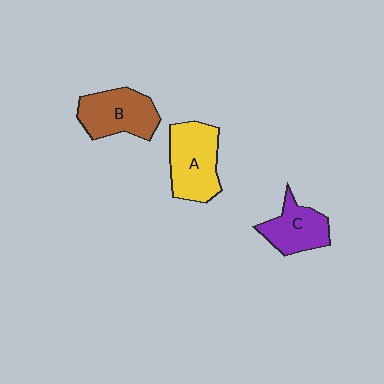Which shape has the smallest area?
Shape C (purple).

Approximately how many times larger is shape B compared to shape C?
Approximately 1.2 times.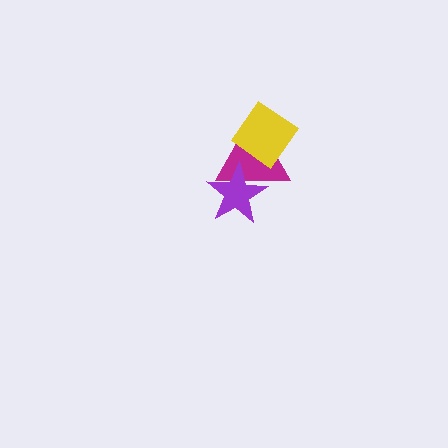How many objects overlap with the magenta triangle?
2 objects overlap with the magenta triangle.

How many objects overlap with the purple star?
1 object overlaps with the purple star.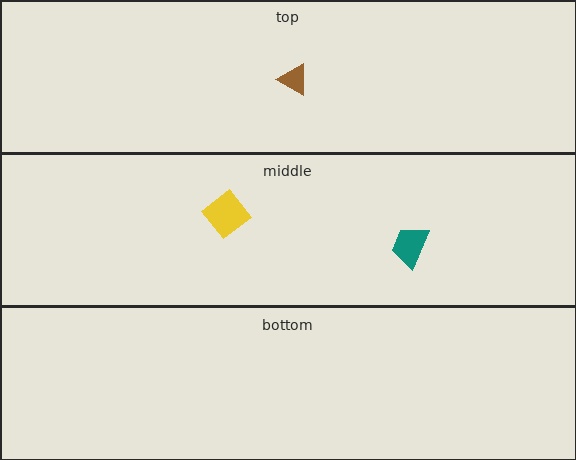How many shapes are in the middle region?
2.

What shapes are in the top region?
The brown triangle.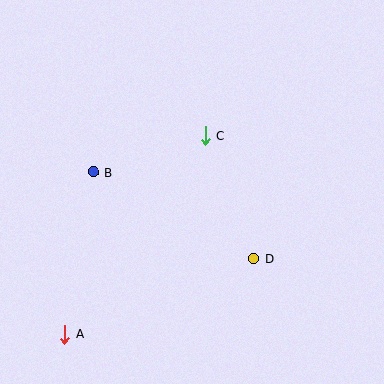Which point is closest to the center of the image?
Point C at (205, 136) is closest to the center.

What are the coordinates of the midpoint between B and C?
The midpoint between B and C is at (149, 154).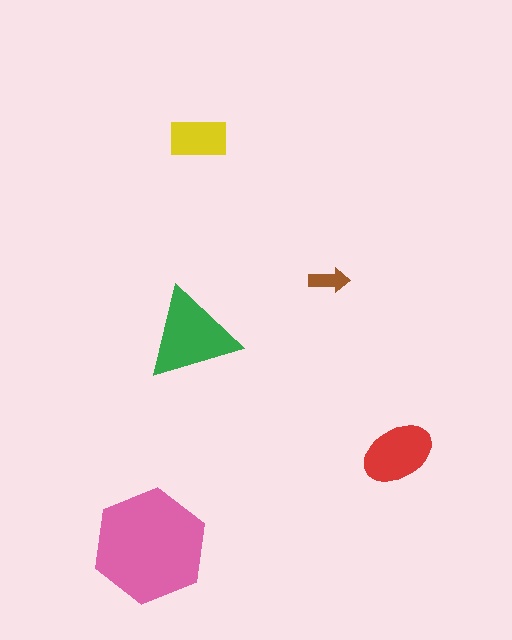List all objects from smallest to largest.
The brown arrow, the yellow rectangle, the red ellipse, the green triangle, the pink hexagon.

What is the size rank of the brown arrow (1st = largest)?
5th.